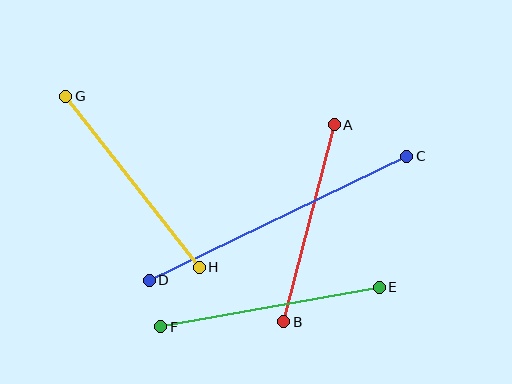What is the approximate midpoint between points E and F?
The midpoint is at approximately (270, 307) pixels.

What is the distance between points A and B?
The distance is approximately 203 pixels.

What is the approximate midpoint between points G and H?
The midpoint is at approximately (133, 182) pixels.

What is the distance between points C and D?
The distance is approximately 286 pixels.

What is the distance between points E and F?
The distance is approximately 222 pixels.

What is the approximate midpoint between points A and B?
The midpoint is at approximately (309, 223) pixels.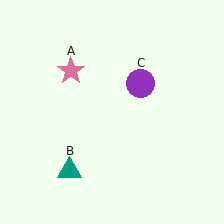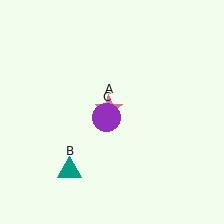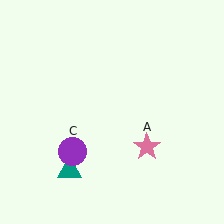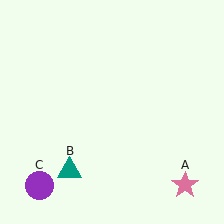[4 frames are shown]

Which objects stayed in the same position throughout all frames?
Teal triangle (object B) remained stationary.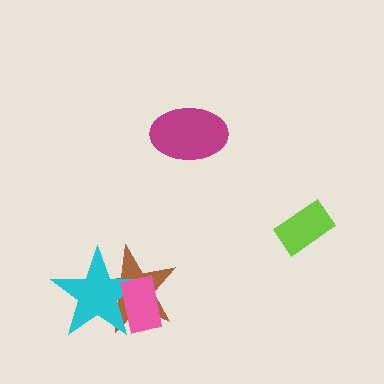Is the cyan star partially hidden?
Yes, it is partially covered by another shape.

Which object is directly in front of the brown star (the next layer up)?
The cyan star is directly in front of the brown star.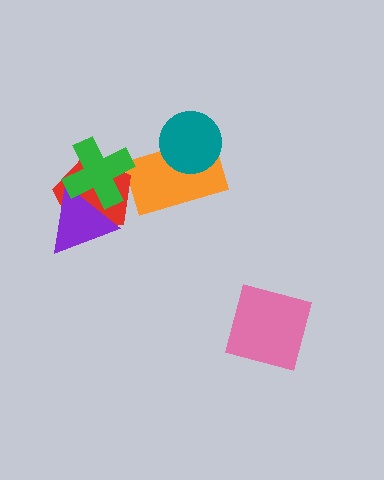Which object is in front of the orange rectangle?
The teal circle is in front of the orange rectangle.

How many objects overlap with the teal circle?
1 object overlaps with the teal circle.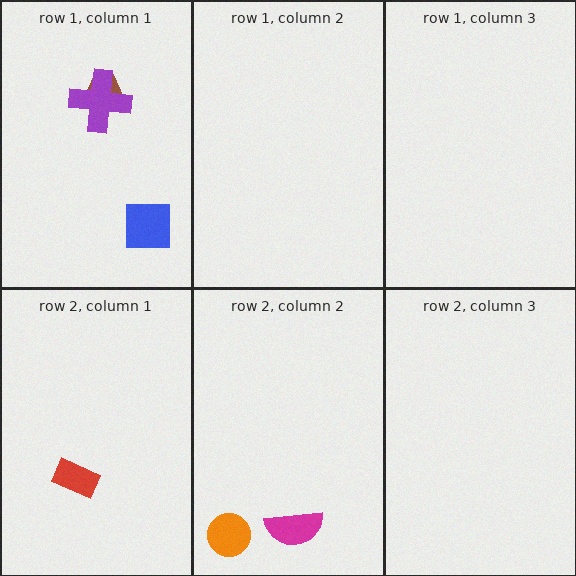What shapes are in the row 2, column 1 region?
The red rectangle.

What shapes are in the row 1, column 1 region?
The brown trapezoid, the purple cross, the blue square.